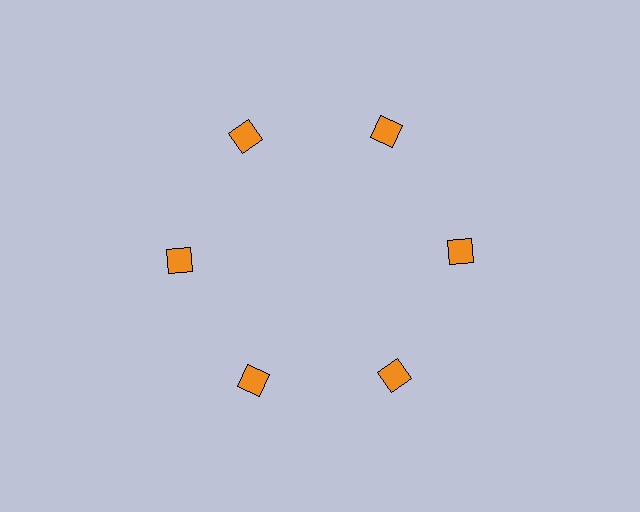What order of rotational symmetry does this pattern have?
This pattern has 6-fold rotational symmetry.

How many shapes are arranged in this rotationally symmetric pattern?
There are 6 shapes, arranged in 6 groups of 1.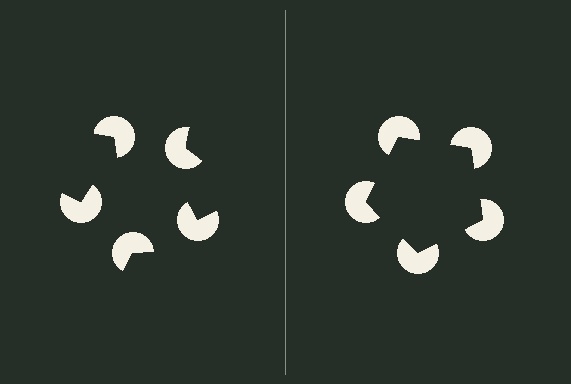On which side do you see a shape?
An illusory pentagon appears on the right side. On the left side the wedge cuts are rotated, so no coherent shape forms.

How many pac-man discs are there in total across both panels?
10 — 5 on each side.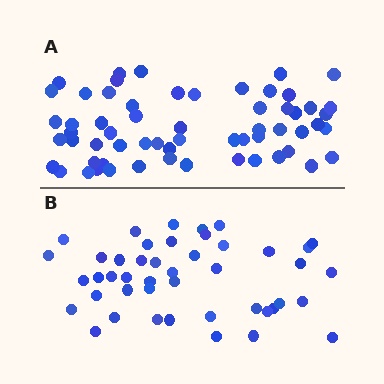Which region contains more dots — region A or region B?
Region A (the top region) has more dots.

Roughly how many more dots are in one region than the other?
Region A has approximately 15 more dots than region B.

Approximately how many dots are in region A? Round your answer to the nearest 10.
About 60 dots.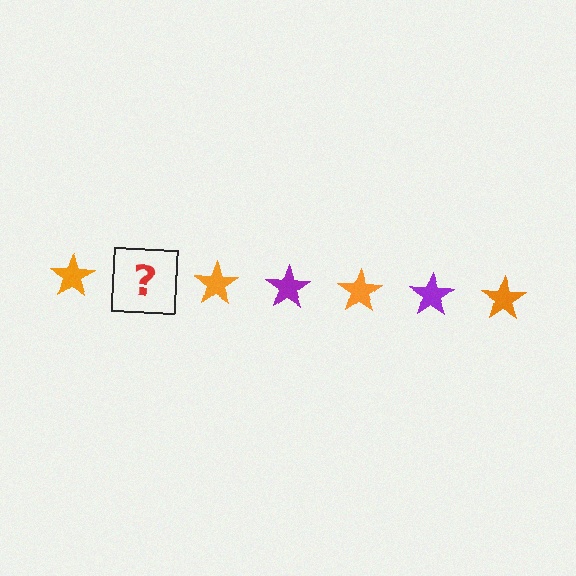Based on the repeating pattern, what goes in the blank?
The blank should be a purple star.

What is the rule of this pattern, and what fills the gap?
The rule is that the pattern cycles through orange, purple stars. The gap should be filled with a purple star.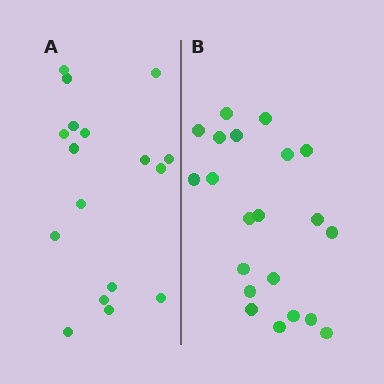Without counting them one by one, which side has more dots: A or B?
Region B (the right region) has more dots.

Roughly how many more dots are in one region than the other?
Region B has about 4 more dots than region A.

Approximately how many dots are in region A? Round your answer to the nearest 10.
About 20 dots. (The exact count is 17, which rounds to 20.)